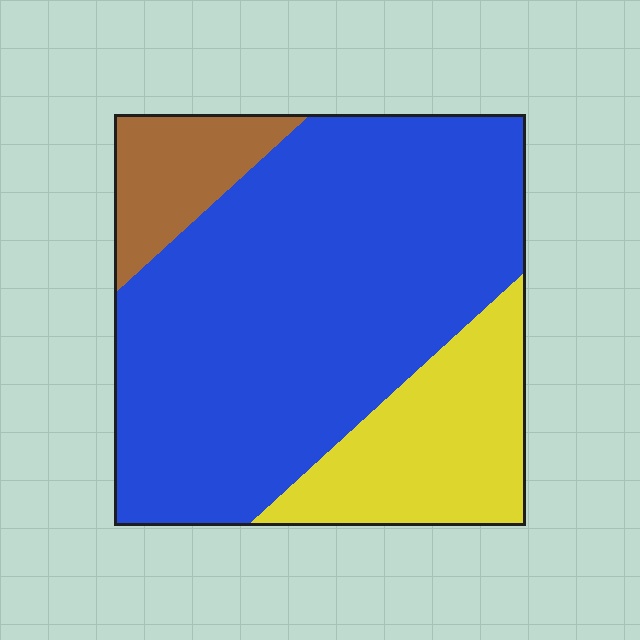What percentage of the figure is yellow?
Yellow covers roughly 20% of the figure.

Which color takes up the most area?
Blue, at roughly 70%.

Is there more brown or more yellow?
Yellow.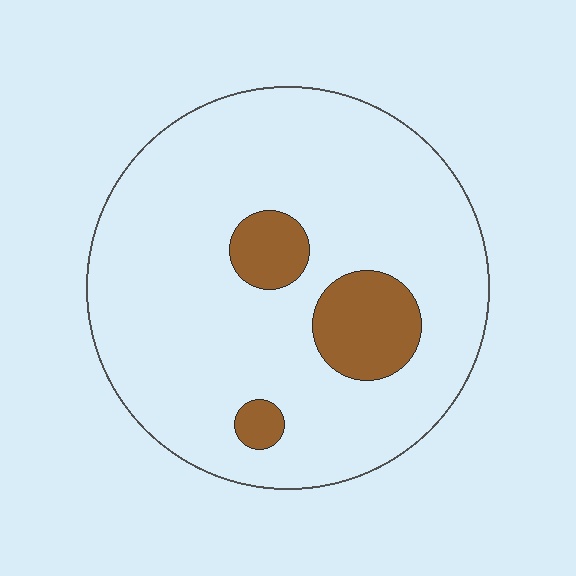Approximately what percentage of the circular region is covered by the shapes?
Approximately 15%.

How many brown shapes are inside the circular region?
3.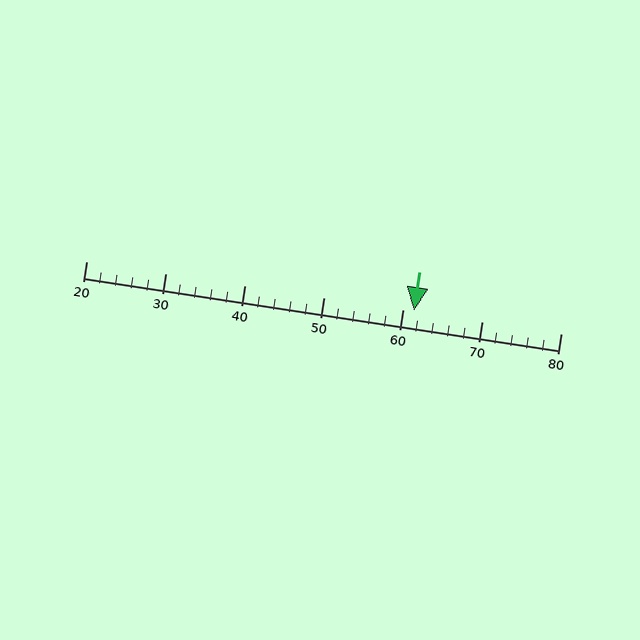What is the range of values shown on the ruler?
The ruler shows values from 20 to 80.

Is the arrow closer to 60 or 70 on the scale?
The arrow is closer to 60.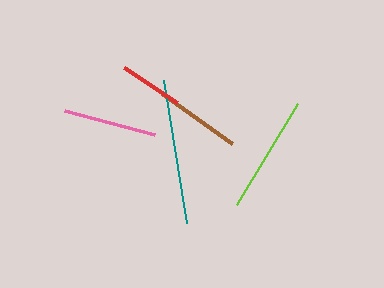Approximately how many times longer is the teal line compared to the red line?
The teal line is approximately 2.3 times the length of the red line.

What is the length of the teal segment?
The teal segment is approximately 145 pixels long.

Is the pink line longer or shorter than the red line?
The pink line is longer than the red line.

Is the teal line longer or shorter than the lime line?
The teal line is longer than the lime line.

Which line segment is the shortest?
The red line is the shortest at approximately 64 pixels.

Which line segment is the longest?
The teal line is the longest at approximately 145 pixels.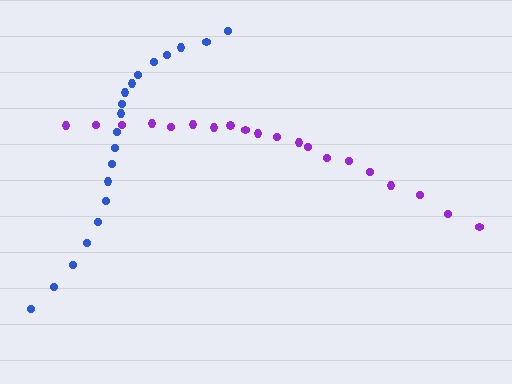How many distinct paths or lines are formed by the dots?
There are 2 distinct paths.